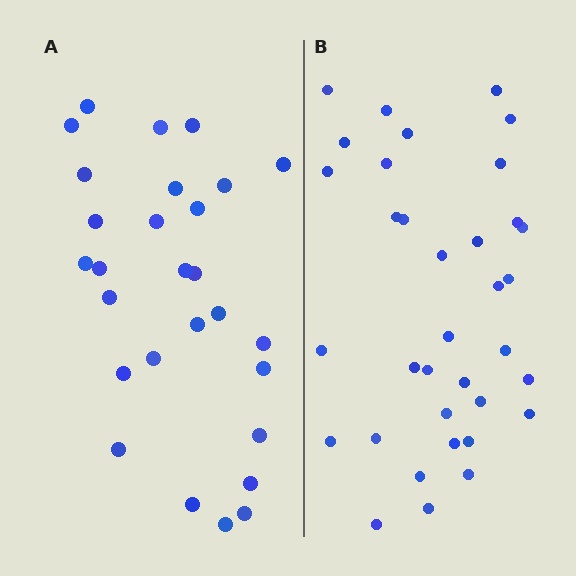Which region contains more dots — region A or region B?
Region B (the right region) has more dots.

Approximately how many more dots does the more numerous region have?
Region B has roughly 8 or so more dots than region A.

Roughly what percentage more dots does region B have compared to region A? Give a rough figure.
About 25% more.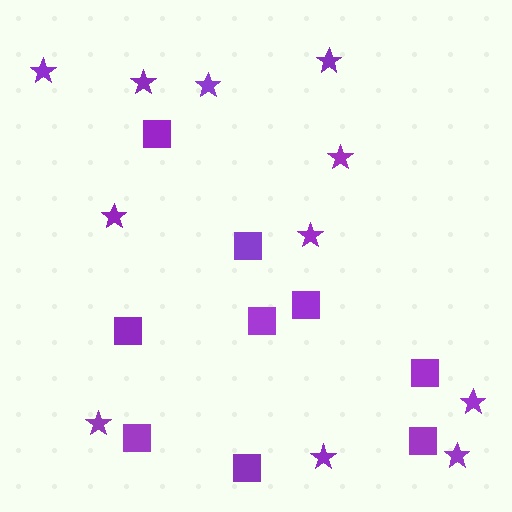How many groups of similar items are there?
There are 2 groups: one group of squares (9) and one group of stars (11).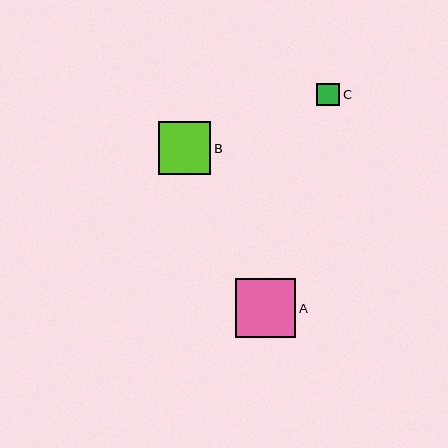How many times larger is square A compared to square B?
Square A is approximately 1.1 times the size of square B.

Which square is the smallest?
Square C is the smallest with a size of approximately 23 pixels.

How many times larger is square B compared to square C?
Square B is approximately 2.3 times the size of square C.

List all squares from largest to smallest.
From largest to smallest: A, B, C.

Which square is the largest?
Square A is the largest with a size of approximately 60 pixels.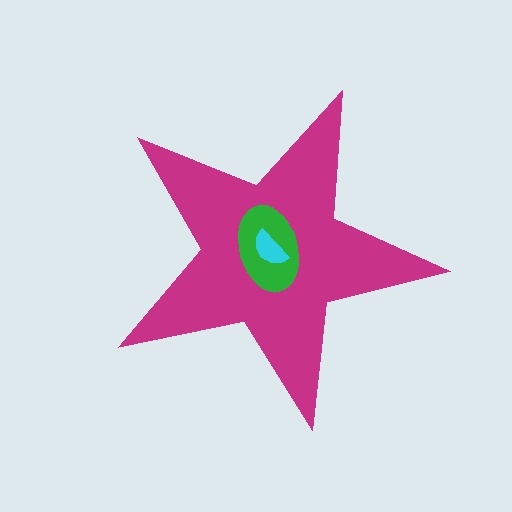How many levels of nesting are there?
3.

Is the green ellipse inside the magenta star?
Yes.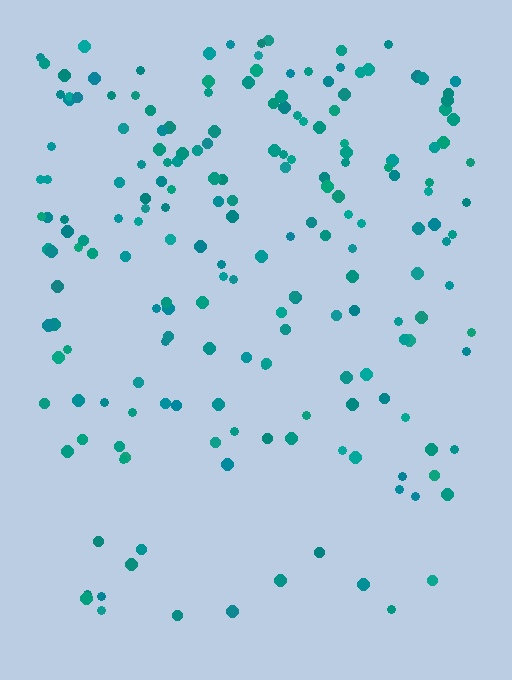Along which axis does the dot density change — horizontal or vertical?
Vertical.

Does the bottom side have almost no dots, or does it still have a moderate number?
Still a moderate number, just noticeably fewer than the top.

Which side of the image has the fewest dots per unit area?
The bottom.